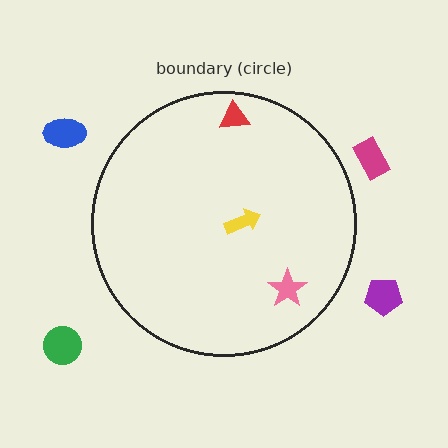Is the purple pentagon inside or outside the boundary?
Outside.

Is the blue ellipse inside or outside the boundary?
Outside.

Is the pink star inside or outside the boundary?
Inside.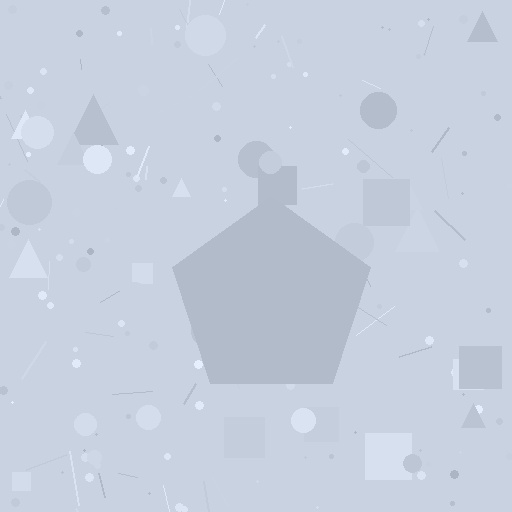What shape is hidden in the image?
A pentagon is hidden in the image.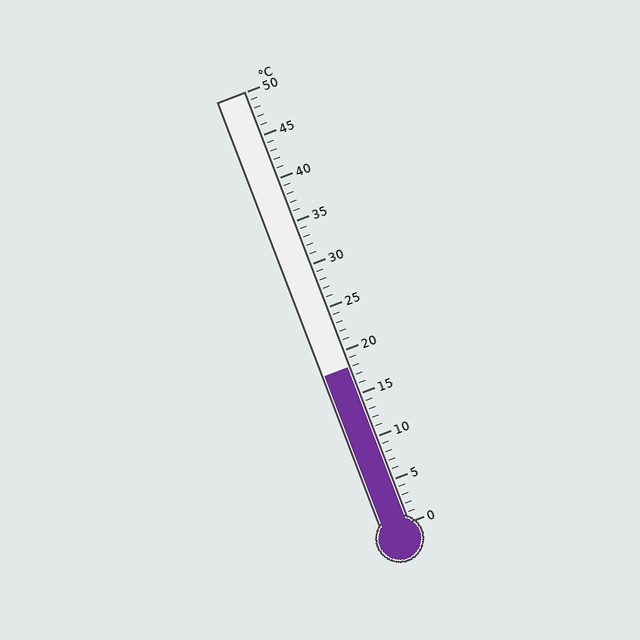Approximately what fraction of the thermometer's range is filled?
The thermometer is filled to approximately 35% of its range.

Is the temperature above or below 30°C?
The temperature is below 30°C.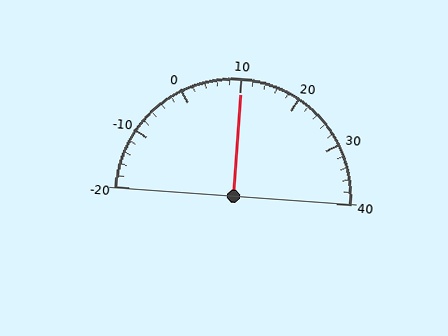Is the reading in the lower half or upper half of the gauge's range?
The reading is in the upper half of the range (-20 to 40).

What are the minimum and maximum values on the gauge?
The gauge ranges from -20 to 40.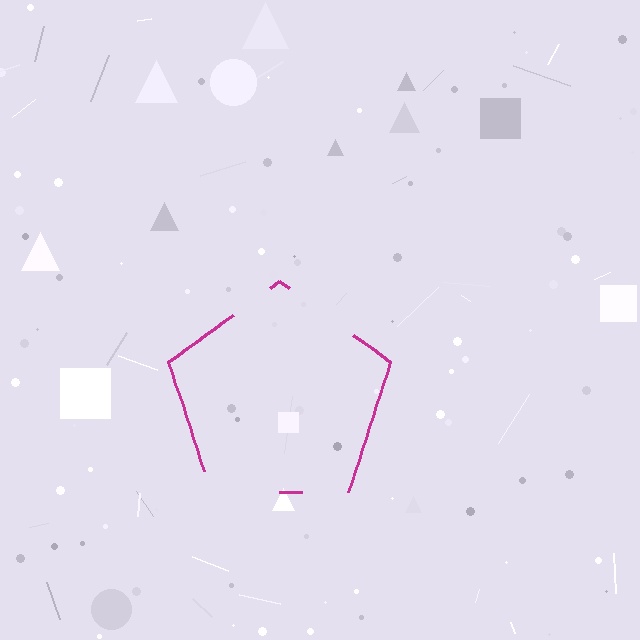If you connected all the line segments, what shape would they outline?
They would outline a pentagon.